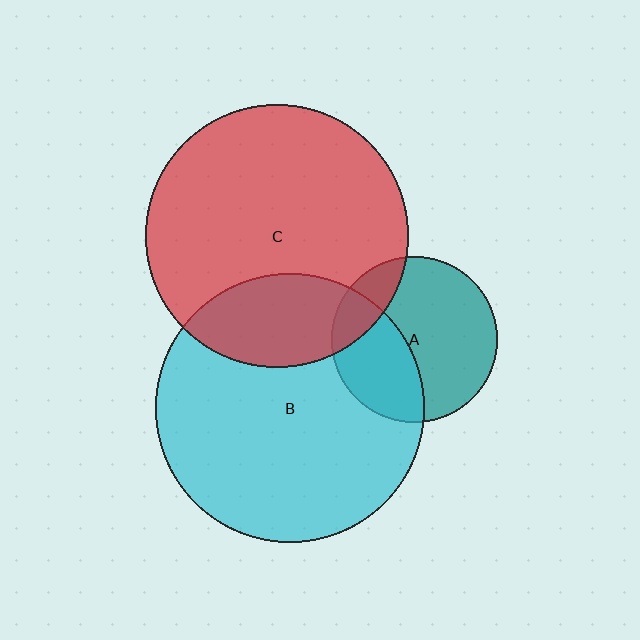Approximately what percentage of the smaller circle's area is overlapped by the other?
Approximately 40%.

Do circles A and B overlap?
Yes.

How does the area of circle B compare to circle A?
Approximately 2.6 times.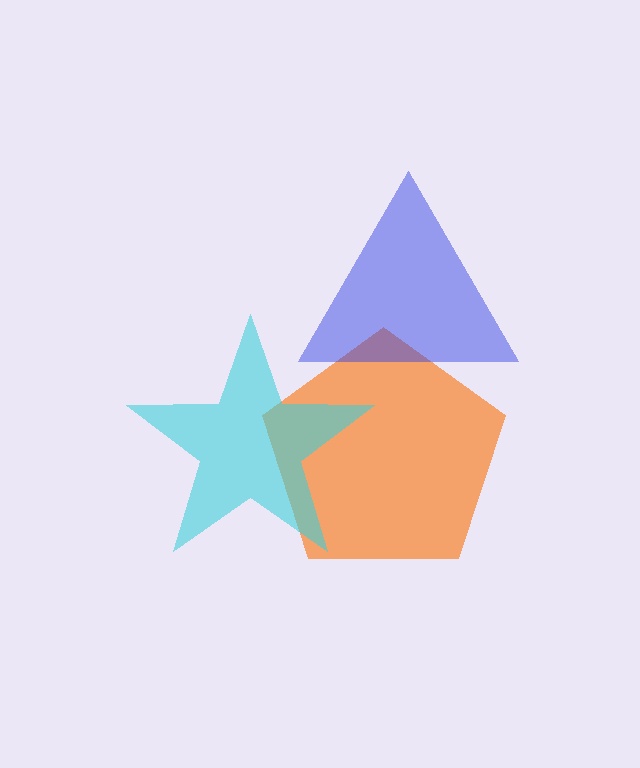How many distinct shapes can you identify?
There are 3 distinct shapes: an orange pentagon, a cyan star, a blue triangle.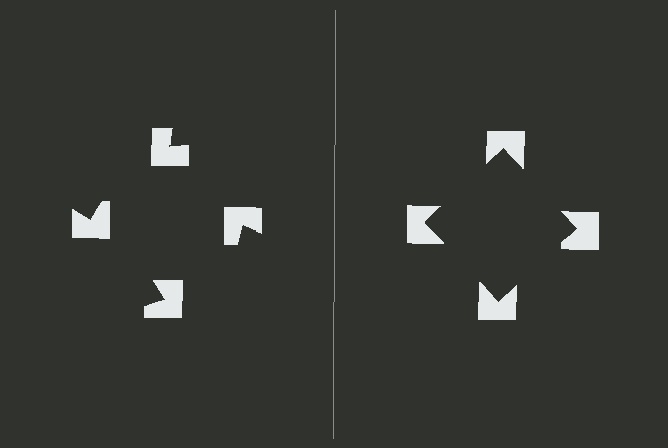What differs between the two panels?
The notched squares are positioned identically on both sides; only the wedge orientations differ. On the right they align to a square; on the left they are misaligned.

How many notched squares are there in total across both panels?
8 — 4 on each side.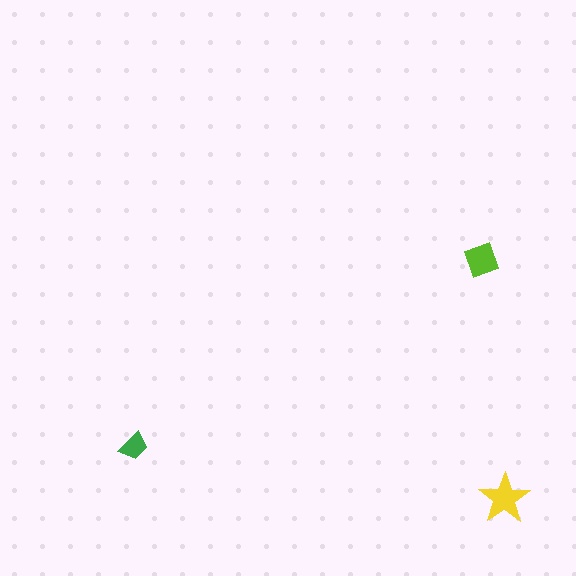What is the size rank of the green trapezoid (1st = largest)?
3rd.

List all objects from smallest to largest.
The green trapezoid, the lime diamond, the yellow star.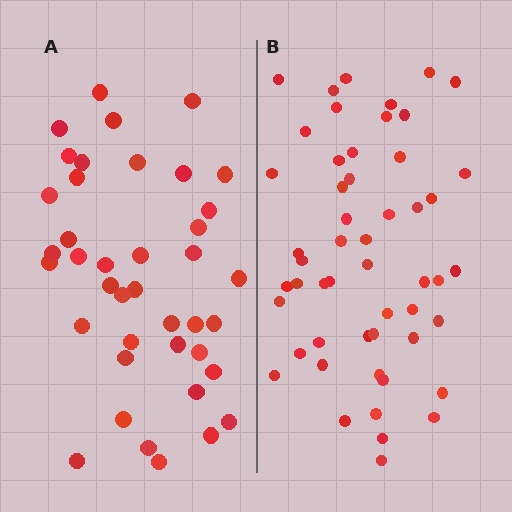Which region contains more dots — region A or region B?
Region B (the right region) has more dots.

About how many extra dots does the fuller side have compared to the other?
Region B has roughly 12 or so more dots than region A.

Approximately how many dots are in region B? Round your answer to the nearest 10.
About 50 dots. (The exact count is 52, which rounds to 50.)